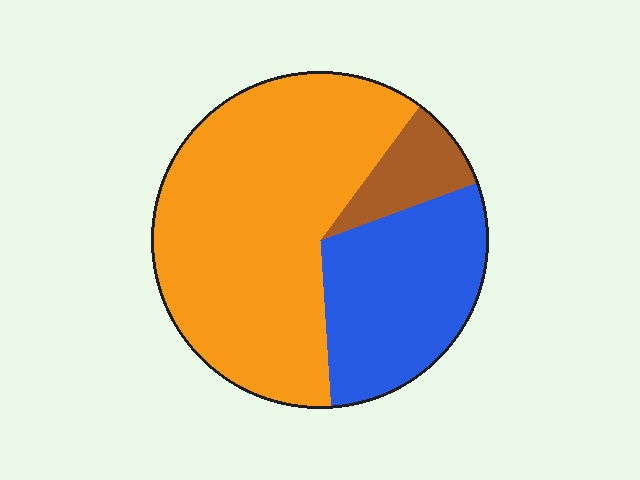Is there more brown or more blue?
Blue.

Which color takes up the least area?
Brown, at roughly 10%.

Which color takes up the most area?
Orange, at roughly 60%.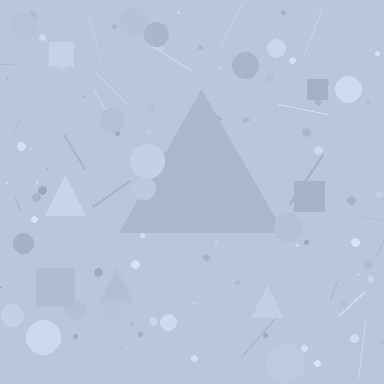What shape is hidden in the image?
A triangle is hidden in the image.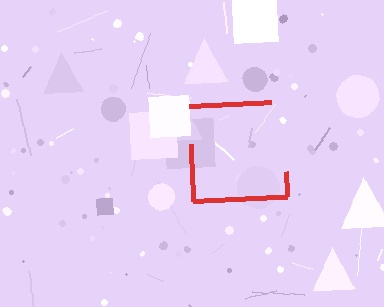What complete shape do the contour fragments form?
The contour fragments form a square.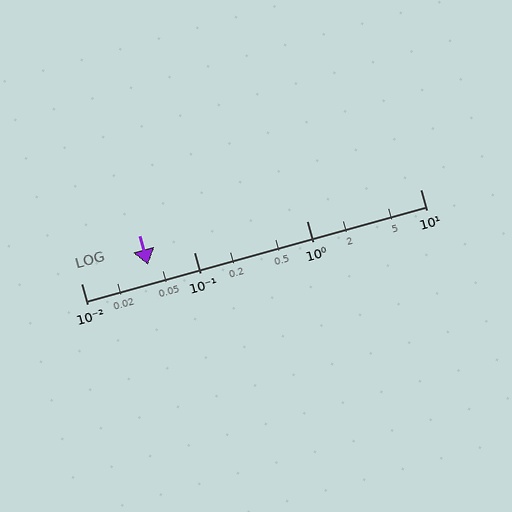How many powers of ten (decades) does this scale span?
The scale spans 3 decades, from 0.01 to 10.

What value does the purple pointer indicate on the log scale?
The pointer indicates approximately 0.039.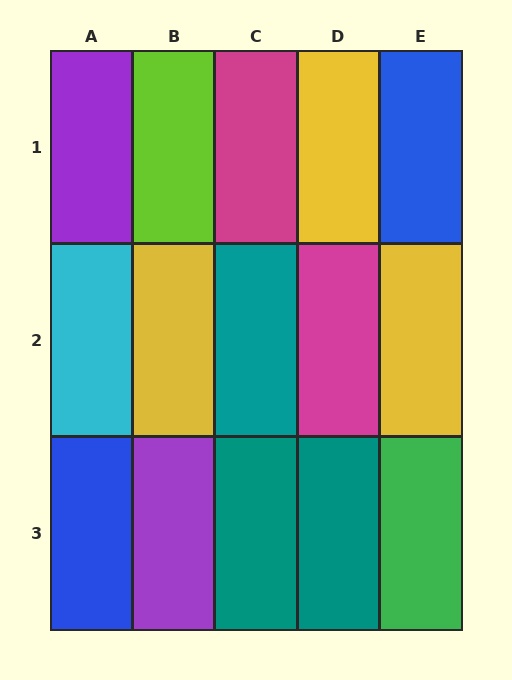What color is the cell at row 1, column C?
Magenta.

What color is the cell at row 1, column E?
Blue.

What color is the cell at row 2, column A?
Cyan.